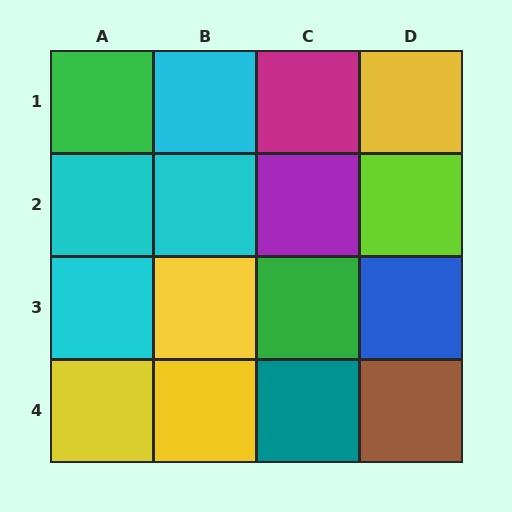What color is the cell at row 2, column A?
Cyan.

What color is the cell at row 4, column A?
Yellow.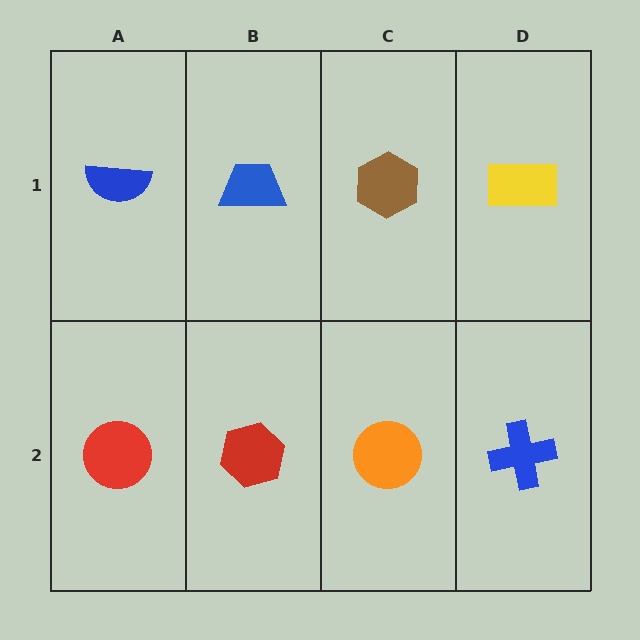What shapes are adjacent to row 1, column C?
An orange circle (row 2, column C), a blue trapezoid (row 1, column B), a yellow rectangle (row 1, column D).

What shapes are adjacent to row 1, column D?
A blue cross (row 2, column D), a brown hexagon (row 1, column C).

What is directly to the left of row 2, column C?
A red hexagon.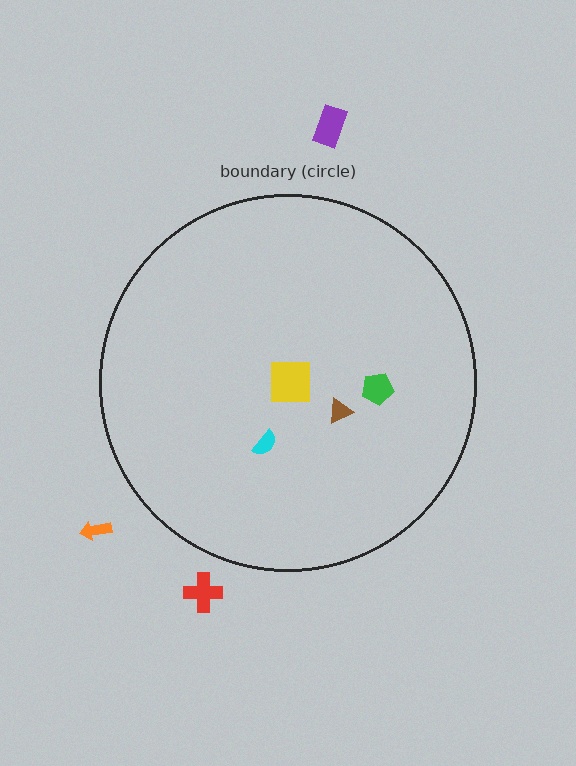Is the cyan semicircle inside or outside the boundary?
Inside.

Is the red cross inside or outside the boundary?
Outside.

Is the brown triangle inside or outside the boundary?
Inside.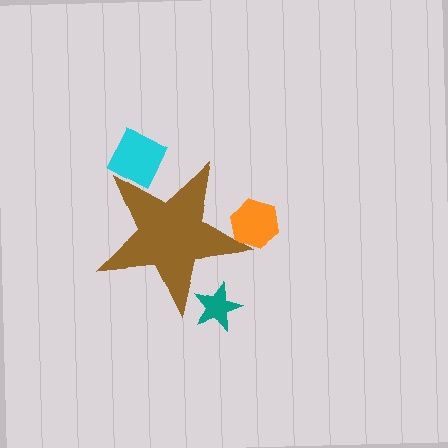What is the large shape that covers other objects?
A brown star.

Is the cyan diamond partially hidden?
Yes, the cyan diamond is partially hidden behind the brown star.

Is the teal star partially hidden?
Yes, the teal star is partially hidden behind the brown star.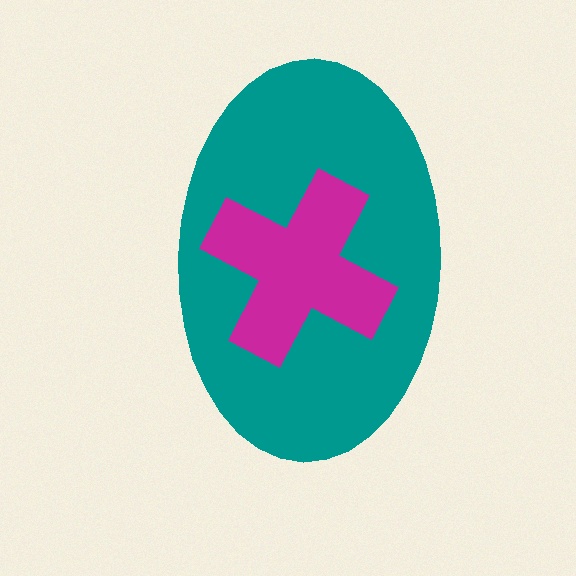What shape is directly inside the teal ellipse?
The magenta cross.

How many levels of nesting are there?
2.